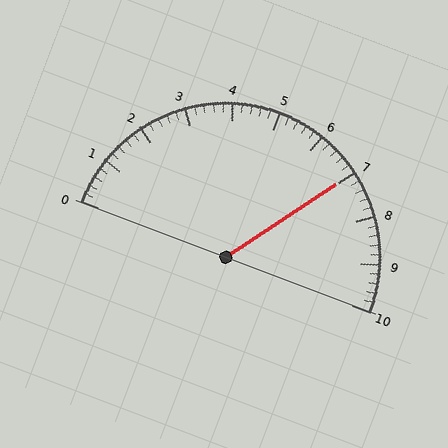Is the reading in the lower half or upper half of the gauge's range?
The reading is in the upper half of the range (0 to 10).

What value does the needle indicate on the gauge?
The needle indicates approximately 7.0.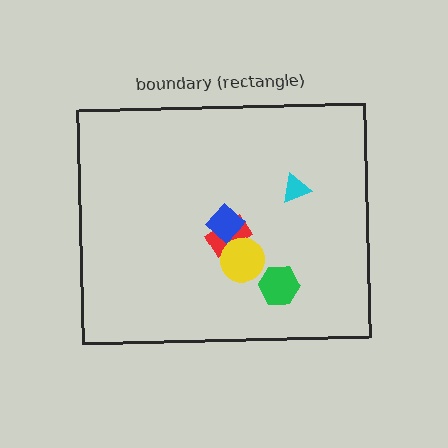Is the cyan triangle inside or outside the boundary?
Inside.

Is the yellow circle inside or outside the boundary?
Inside.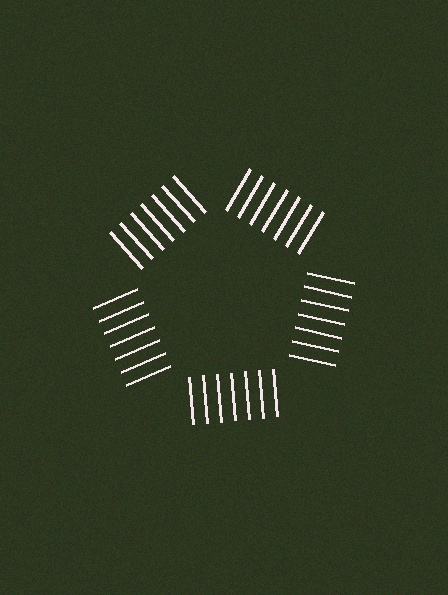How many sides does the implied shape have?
5 sides — the line-ends trace a pentagon.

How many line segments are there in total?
35 — 7 along each of the 5 edges.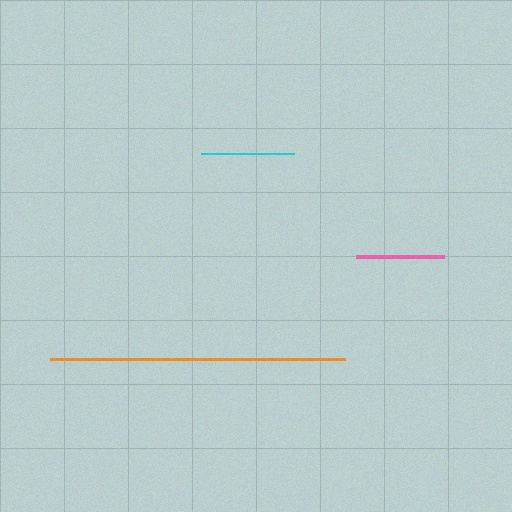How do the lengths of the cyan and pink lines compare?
The cyan and pink lines are approximately the same length.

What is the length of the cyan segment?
The cyan segment is approximately 93 pixels long.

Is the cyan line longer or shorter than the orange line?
The orange line is longer than the cyan line.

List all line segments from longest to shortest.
From longest to shortest: orange, cyan, pink.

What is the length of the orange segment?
The orange segment is approximately 295 pixels long.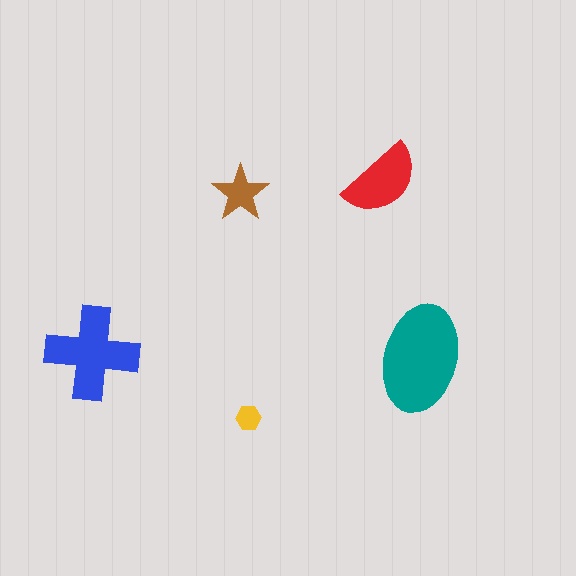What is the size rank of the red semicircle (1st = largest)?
3rd.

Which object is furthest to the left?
The blue cross is leftmost.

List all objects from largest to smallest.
The teal ellipse, the blue cross, the red semicircle, the brown star, the yellow hexagon.